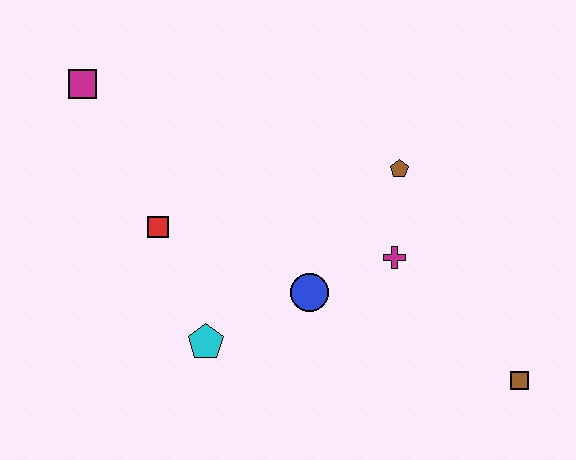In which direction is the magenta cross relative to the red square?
The magenta cross is to the right of the red square.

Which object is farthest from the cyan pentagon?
The brown square is farthest from the cyan pentagon.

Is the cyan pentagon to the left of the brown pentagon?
Yes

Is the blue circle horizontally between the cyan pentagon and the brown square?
Yes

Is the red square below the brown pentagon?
Yes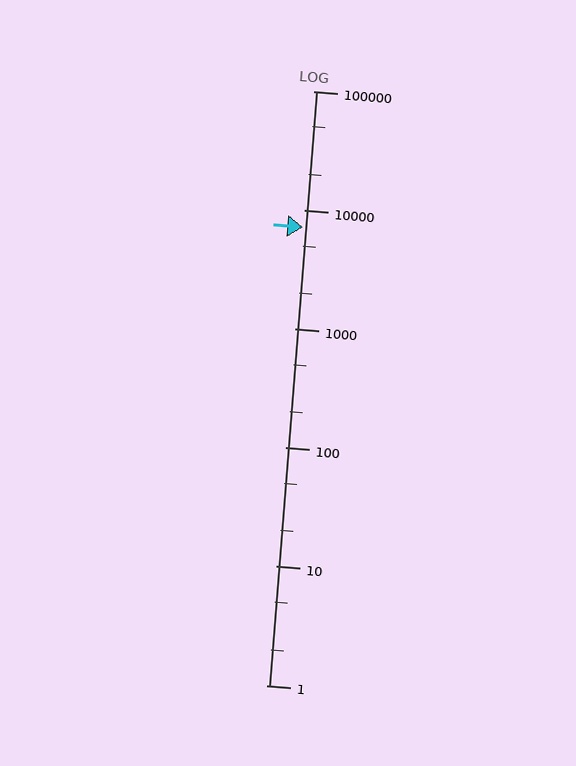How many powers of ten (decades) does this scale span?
The scale spans 5 decades, from 1 to 100000.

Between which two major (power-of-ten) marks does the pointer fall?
The pointer is between 1000 and 10000.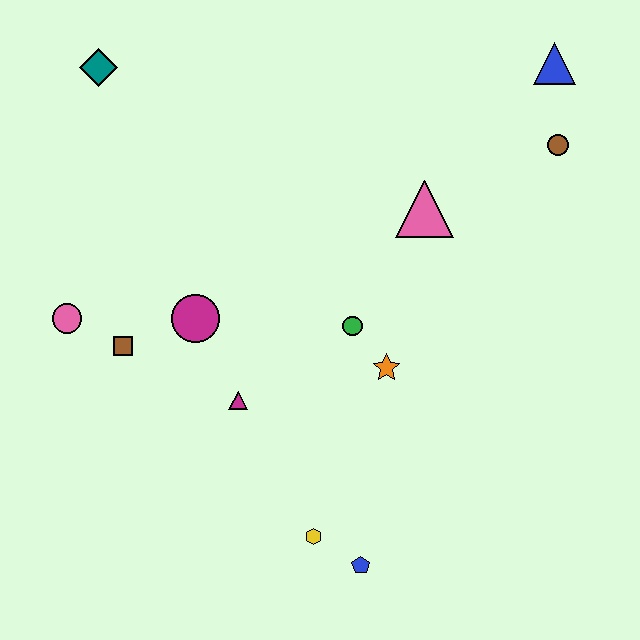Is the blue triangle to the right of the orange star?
Yes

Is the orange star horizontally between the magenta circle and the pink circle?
No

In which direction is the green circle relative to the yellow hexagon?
The green circle is above the yellow hexagon.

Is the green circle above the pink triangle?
No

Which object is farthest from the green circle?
The teal diamond is farthest from the green circle.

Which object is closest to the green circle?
The orange star is closest to the green circle.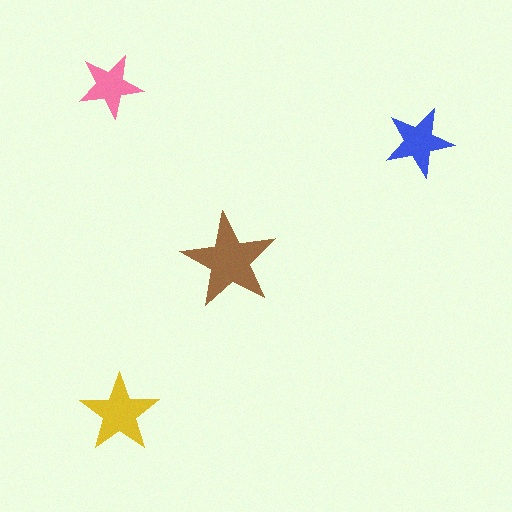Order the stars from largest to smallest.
the brown one, the yellow one, the blue one, the pink one.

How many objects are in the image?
There are 4 objects in the image.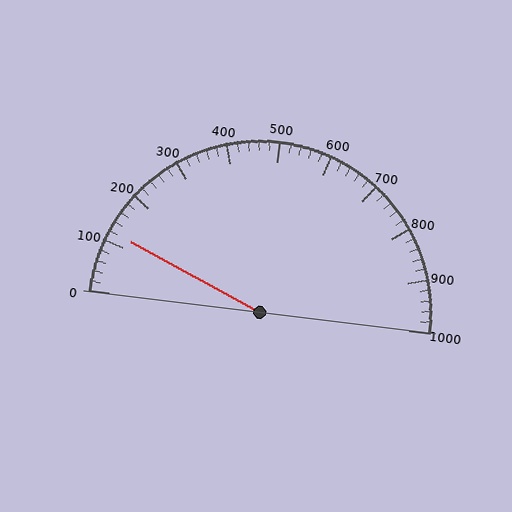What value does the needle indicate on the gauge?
The needle indicates approximately 120.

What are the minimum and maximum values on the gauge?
The gauge ranges from 0 to 1000.